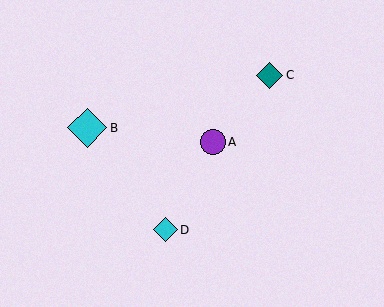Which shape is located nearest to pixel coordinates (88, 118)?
The cyan diamond (labeled B) at (87, 128) is nearest to that location.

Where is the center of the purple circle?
The center of the purple circle is at (213, 142).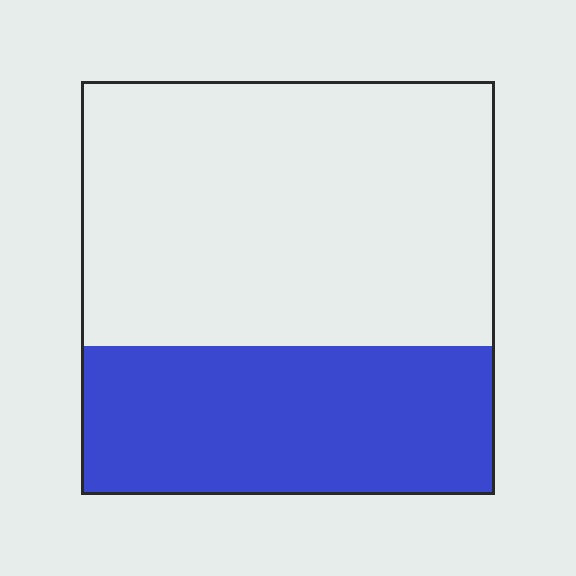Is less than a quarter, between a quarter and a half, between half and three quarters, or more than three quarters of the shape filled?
Between a quarter and a half.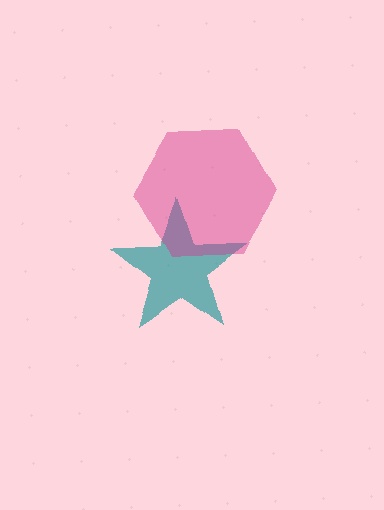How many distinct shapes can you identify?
There are 2 distinct shapes: a teal star, a magenta hexagon.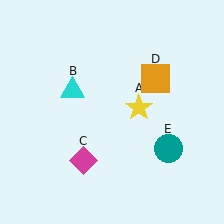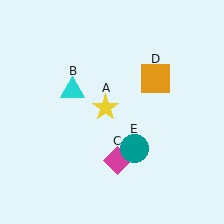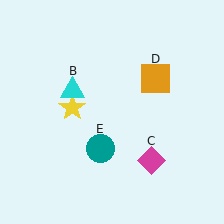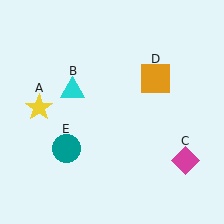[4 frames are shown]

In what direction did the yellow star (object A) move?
The yellow star (object A) moved left.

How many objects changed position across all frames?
3 objects changed position: yellow star (object A), magenta diamond (object C), teal circle (object E).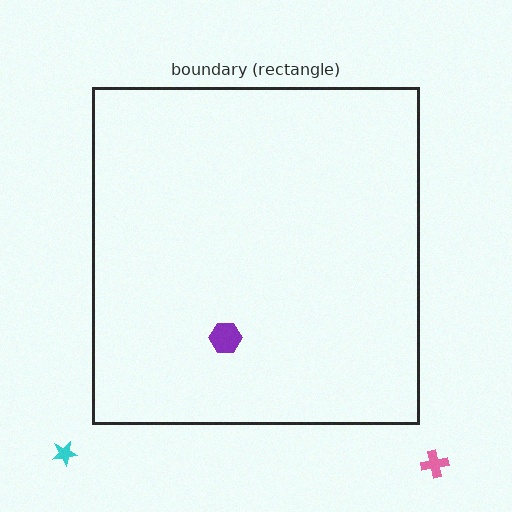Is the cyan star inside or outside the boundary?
Outside.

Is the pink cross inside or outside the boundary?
Outside.